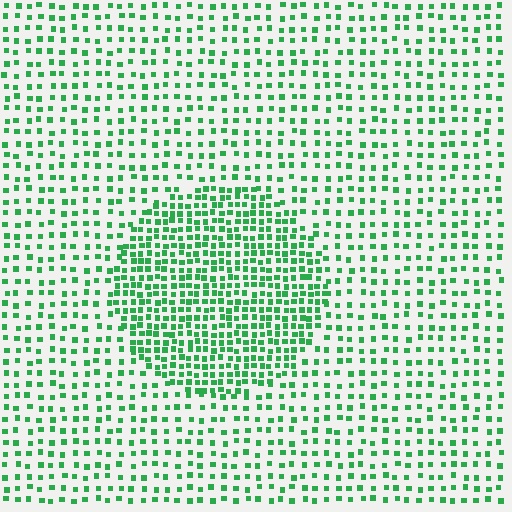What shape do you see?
I see a circle.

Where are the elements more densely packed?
The elements are more densely packed inside the circle boundary.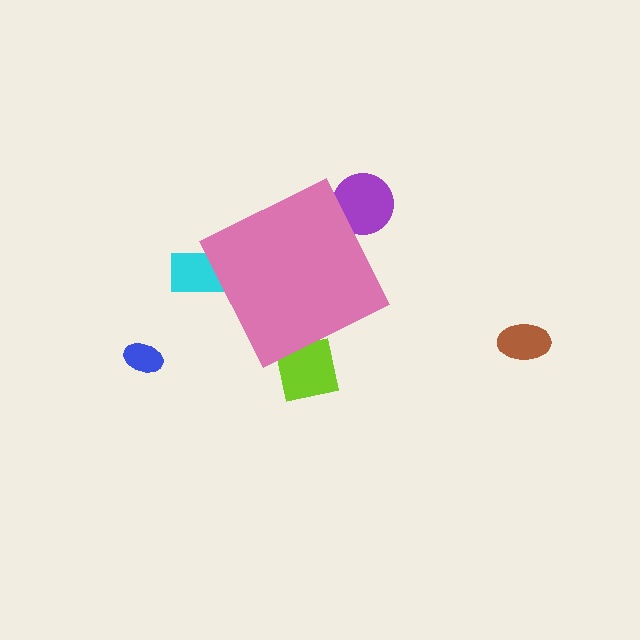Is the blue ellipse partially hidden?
No, the blue ellipse is fully visible.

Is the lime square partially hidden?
Yes, the lime square is partially hidden behind the pink diamond.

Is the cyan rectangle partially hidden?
Yes, the cyan rectangle is partially hidden behind the pink diamond.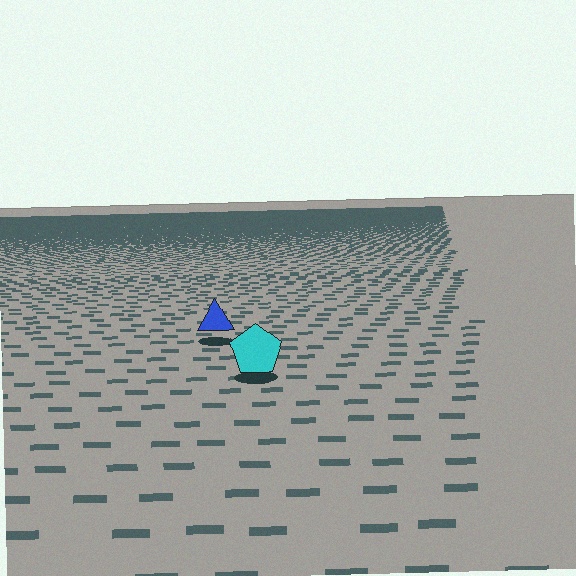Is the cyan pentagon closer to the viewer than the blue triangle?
Yes. The cyan pentagon is closer — you can tell from the texture gradient: the ground texture is coarser near it.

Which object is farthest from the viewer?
The blue triangle is farthest from the viewer. It appears smaller and the ground texture around it is denser.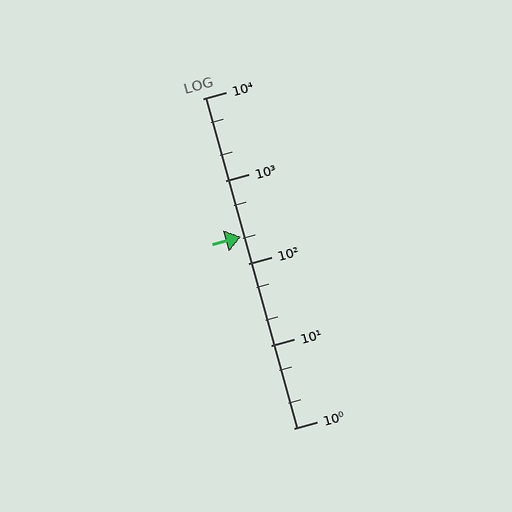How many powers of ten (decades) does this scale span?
The scale spans 4 decades, from 1 to 10000.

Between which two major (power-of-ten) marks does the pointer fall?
The pointer is between 100 and 1000.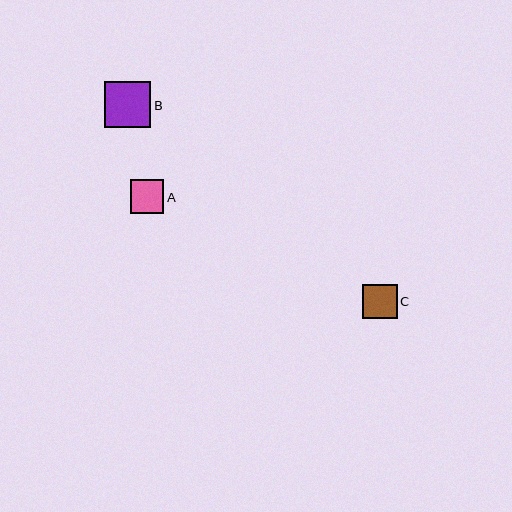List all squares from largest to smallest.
From largest to smallest: B, C, A.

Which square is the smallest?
Square A is the smallest with a size of approximately 34 pixels.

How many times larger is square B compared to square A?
Square B is approximately 1.4 times the size of square A.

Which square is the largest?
Square B is the largest with a size of approximately 46 pixels.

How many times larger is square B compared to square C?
Square B is approximately 1.3 times the size of square C.